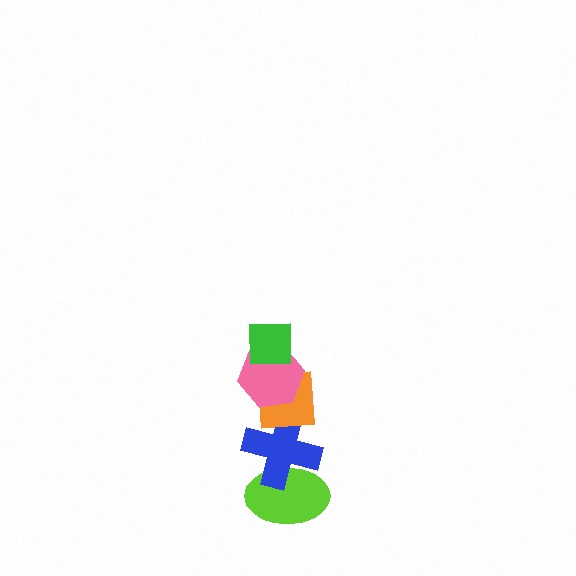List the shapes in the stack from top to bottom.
From top to bottom: the green square, the pink hexagon, the orange square, the blue cross, the lime ellipse.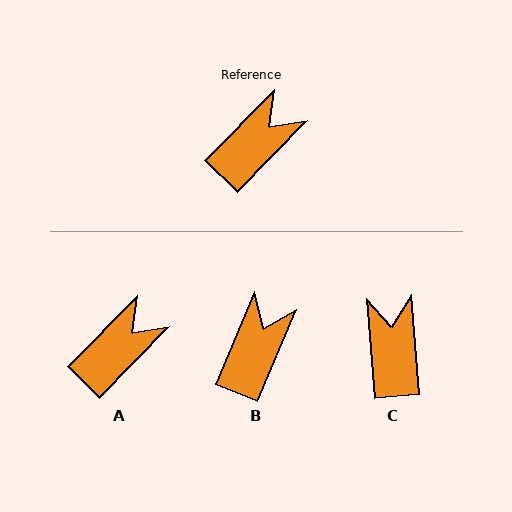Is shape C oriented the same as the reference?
No, it is off by about 49 degrees.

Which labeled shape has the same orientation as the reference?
A.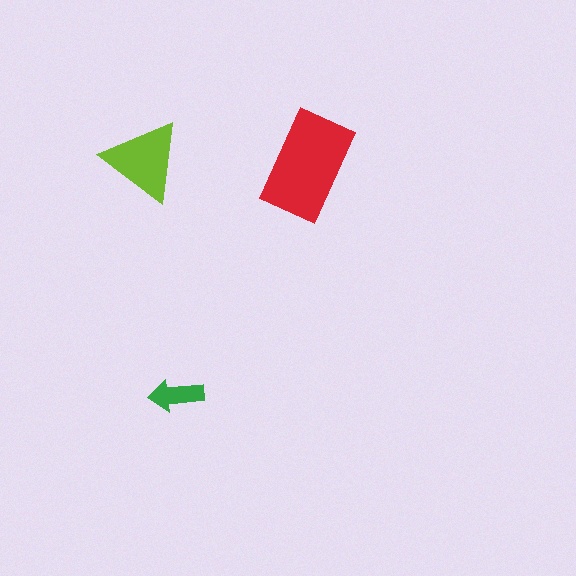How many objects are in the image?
There are 3 objects in the image.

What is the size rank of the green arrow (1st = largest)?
3rd.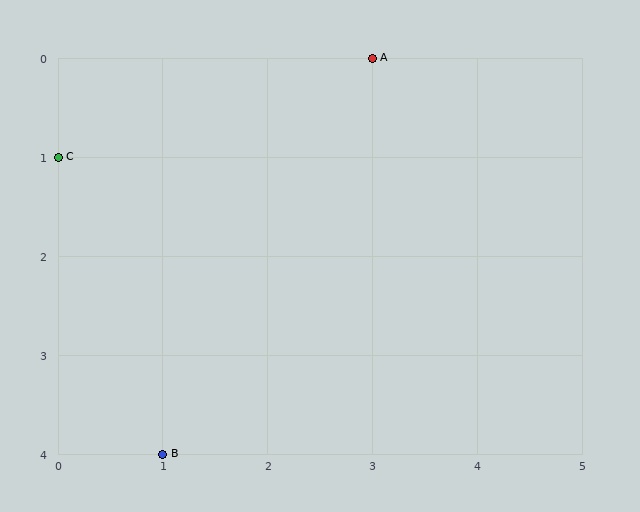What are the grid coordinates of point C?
Point C is at grid coordinates (0, 1).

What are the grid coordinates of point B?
Point B is at grid coordinates (1, 4).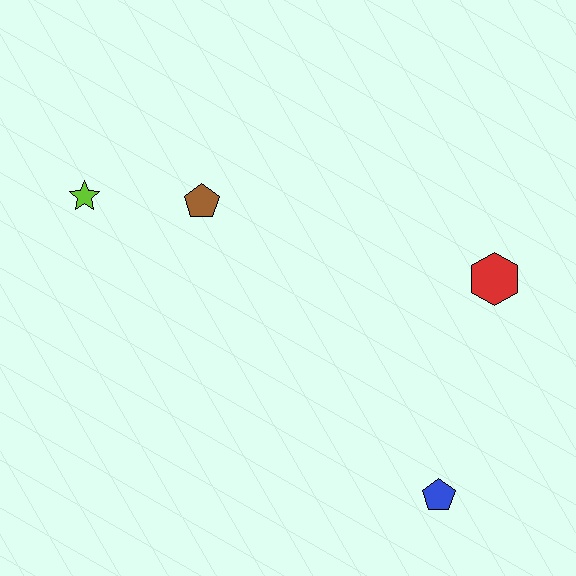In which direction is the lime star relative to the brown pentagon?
The lime star is to the left of the brown pentagon.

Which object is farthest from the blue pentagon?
The lime star is farthest from the blue pentagon.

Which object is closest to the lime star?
The brown pentagon is closest to the lime star.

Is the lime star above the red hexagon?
Yes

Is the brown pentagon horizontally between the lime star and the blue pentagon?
Yes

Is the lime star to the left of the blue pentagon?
Yes